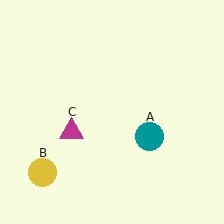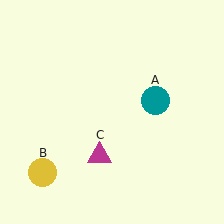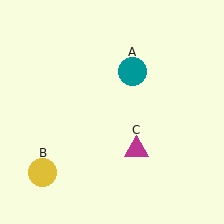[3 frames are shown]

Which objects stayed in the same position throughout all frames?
Yellow circle (object B) remained stationary.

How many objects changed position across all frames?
2 objects changed position: teal circle (object A), magenta triangle (object C).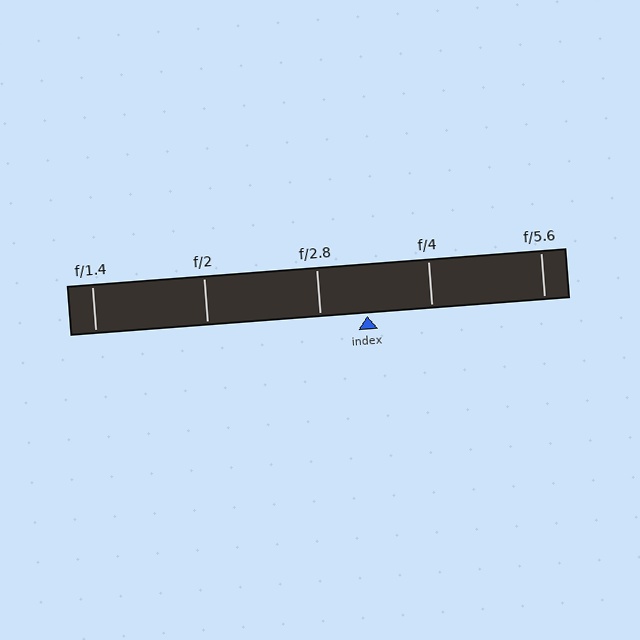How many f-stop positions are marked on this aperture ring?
There are 5 f-stop positions marked.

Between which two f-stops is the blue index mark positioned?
The index mark is between f/2.8 and f/4.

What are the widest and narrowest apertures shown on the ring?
The widest aperture shown is f/1.4 and the narrowest is f/5.6.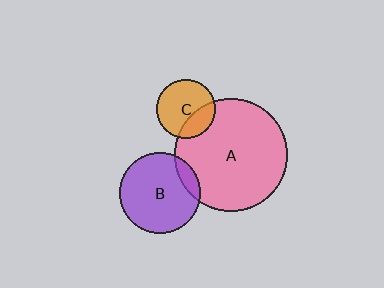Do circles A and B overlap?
Yes.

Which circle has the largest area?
Circle A (pink).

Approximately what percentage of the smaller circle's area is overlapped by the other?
Approximately 10%.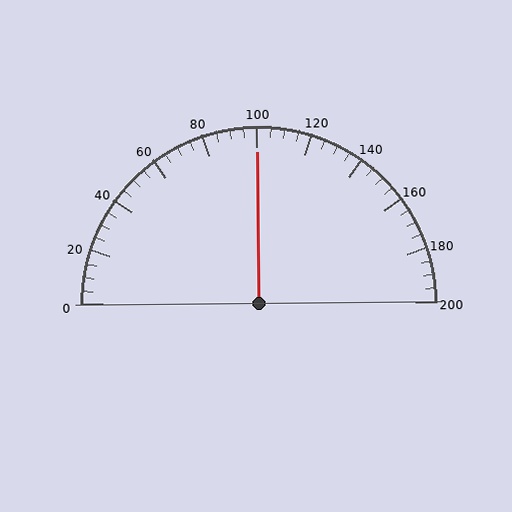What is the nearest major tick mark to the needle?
The nearest major tick mark is 100.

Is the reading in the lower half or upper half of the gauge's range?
The reading is in the upper half of the range (0 to 200).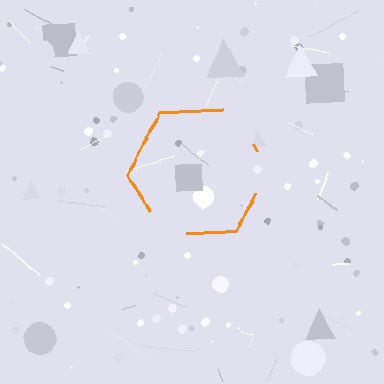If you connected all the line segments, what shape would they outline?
They would outline a hexagon.